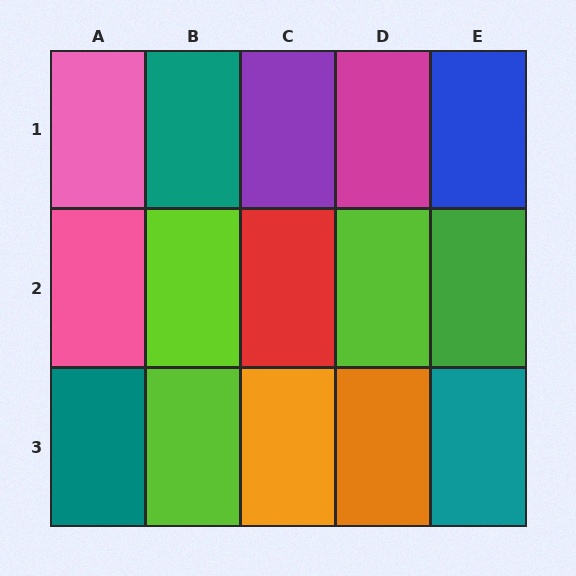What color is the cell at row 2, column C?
Red.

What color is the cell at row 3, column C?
Orange.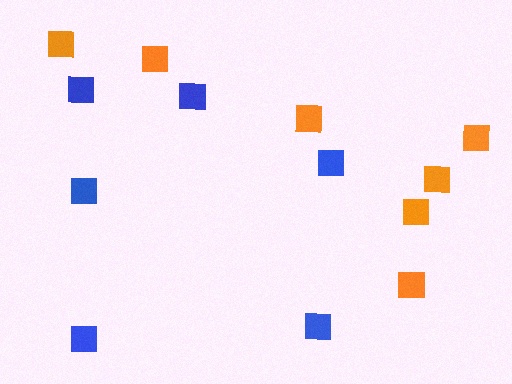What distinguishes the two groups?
There are 2 groups: one group of orange squares (7) and one group of blue squares (6).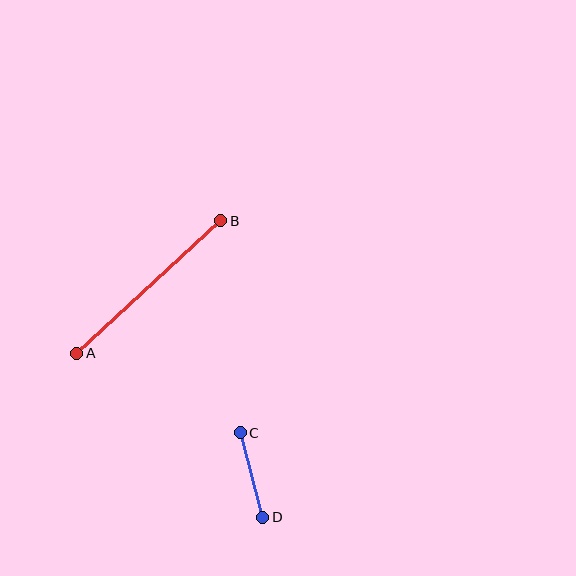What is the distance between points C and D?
The distance is approximately 88 pixels.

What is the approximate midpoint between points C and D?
The midpoint is at approximately (252, 475) pixels.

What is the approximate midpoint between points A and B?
The midpoint is at approximately (149, 287) pixels.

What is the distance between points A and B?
The distance is approximately 196 pixels.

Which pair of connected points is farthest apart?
Points A and B are farthest apart.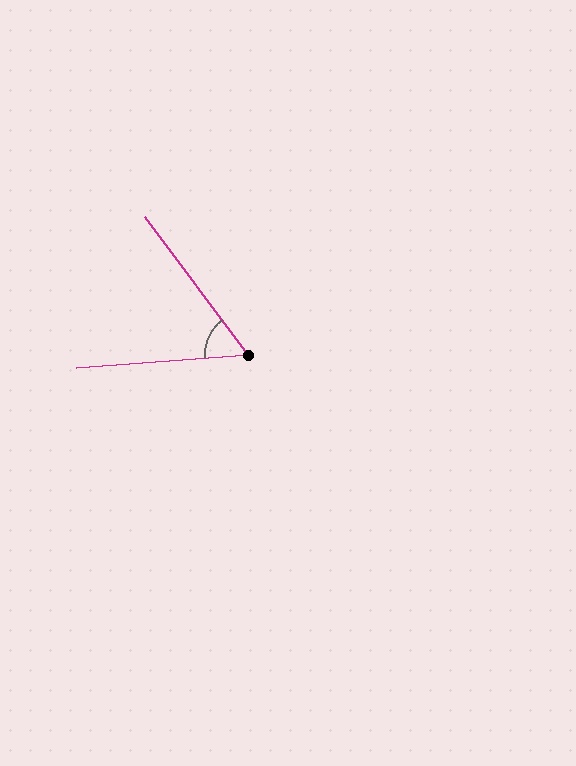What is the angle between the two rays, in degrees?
Approximately 58 degrees.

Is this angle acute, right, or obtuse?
It is acute.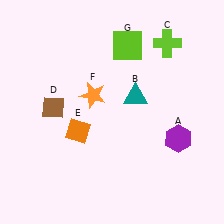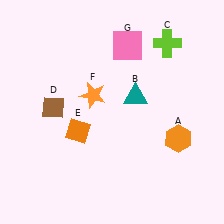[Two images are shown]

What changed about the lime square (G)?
In Image 1, G is lime. In Image 2, it changed to pink.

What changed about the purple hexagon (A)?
In Image 1, A is purple. In Image 2, it changed to orange.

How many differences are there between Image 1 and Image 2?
There are 2 differences between the two images.